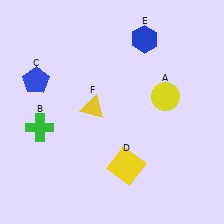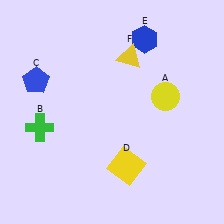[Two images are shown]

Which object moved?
The yellow triangle (F) moved up.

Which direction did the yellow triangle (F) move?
The yellow triangle (F) moved up.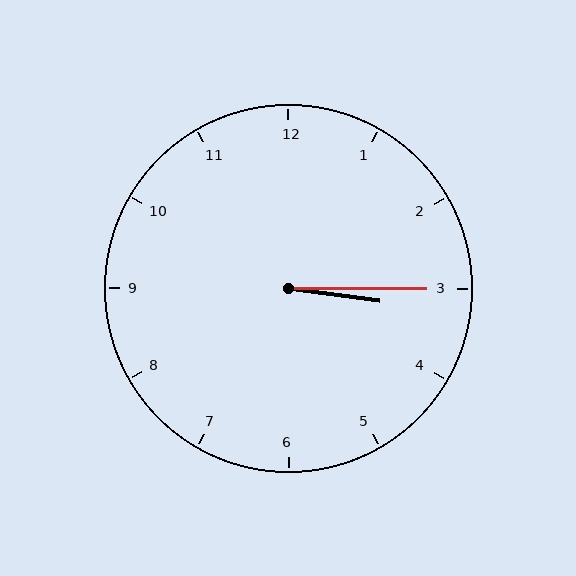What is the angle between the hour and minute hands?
Approximately 8 degrees.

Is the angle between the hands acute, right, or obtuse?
It is acute.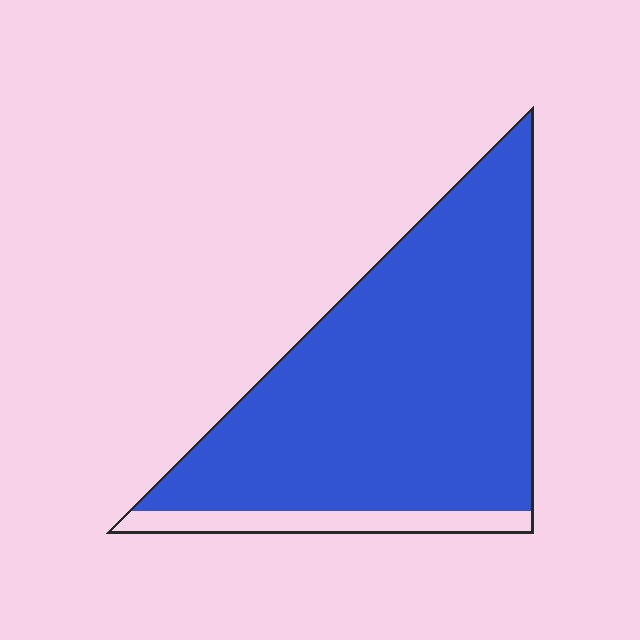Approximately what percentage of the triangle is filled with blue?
Approximately 90%.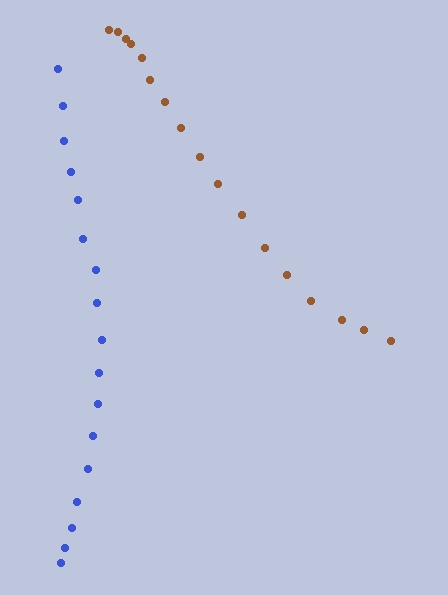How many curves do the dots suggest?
There are 2 distinct paths.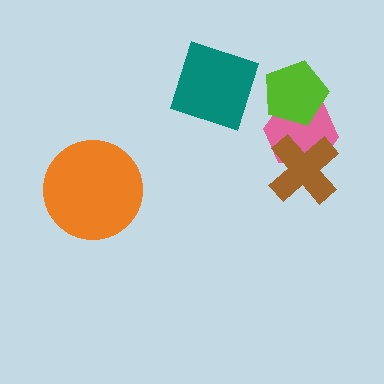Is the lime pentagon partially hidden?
No, no other shape covers it.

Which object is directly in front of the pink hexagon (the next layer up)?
The lime pentagon is directly in front of the pink hexagon.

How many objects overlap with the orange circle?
0 objects overlap with the orange circle.